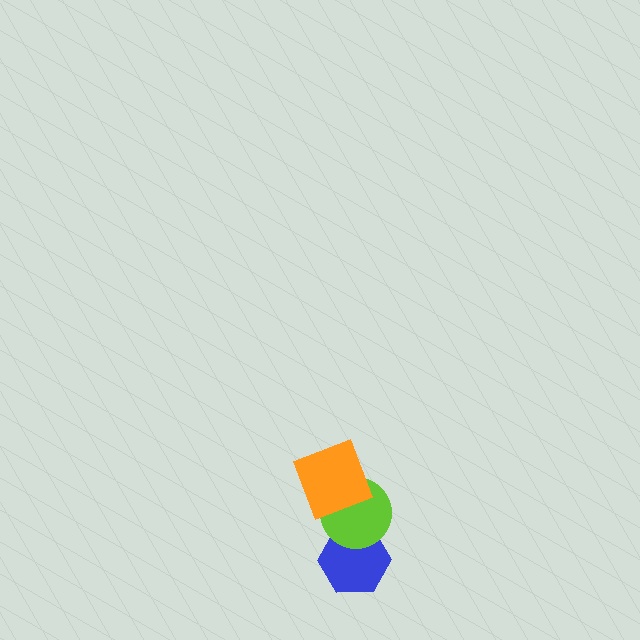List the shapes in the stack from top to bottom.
From top to bottom: the orange square, the lime circle, the blue hexagon.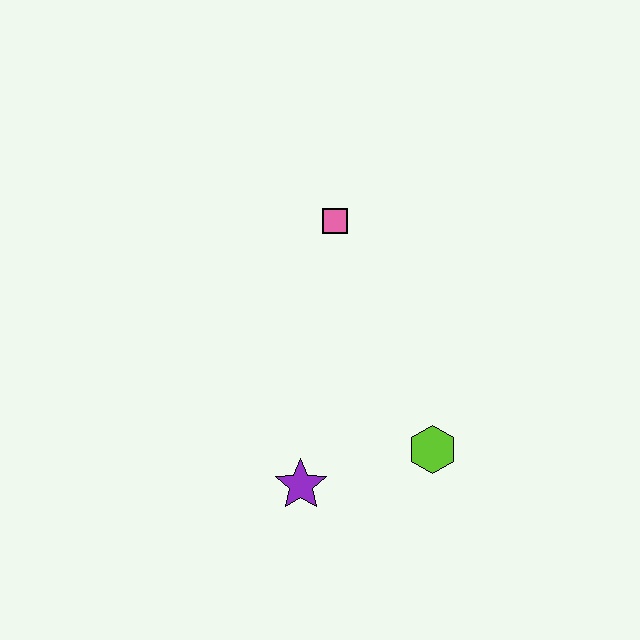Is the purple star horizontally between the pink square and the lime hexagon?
No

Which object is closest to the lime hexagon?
The purple star is closest to the lime hexagon.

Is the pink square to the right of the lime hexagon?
No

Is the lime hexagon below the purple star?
No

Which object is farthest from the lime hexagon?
The pink square is farthest from the lime hexagon.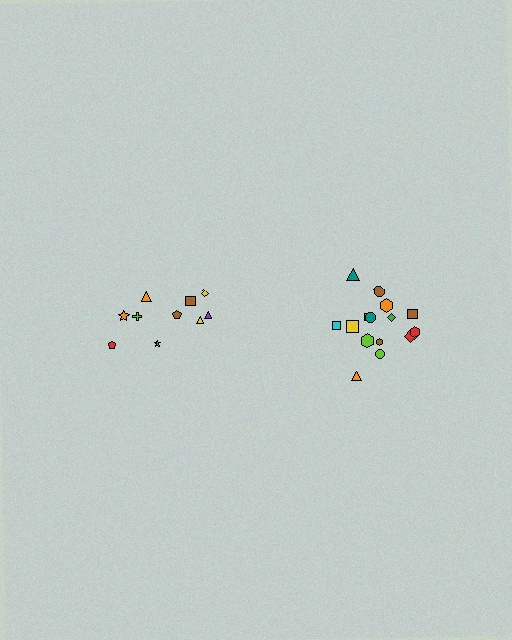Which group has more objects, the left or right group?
The right group.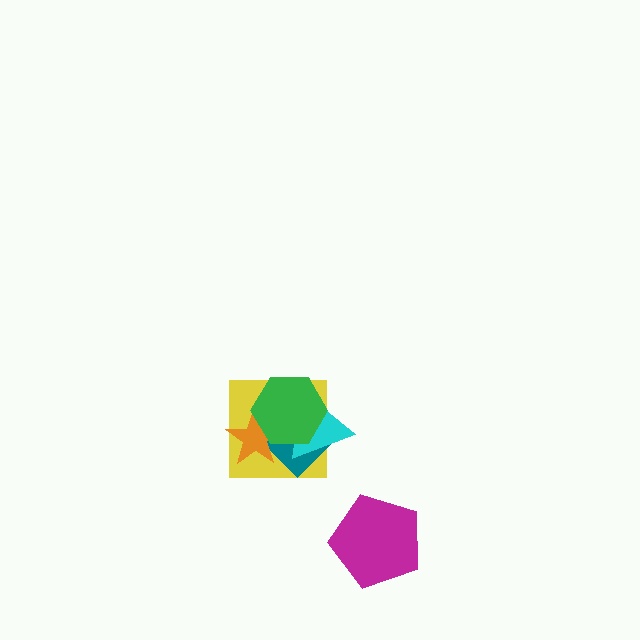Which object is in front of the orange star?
The green hexagon is in front of the orange star.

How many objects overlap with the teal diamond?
4 objects overlap with the teal diamond.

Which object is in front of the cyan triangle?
The green hexagon is in front of the cyan triangle.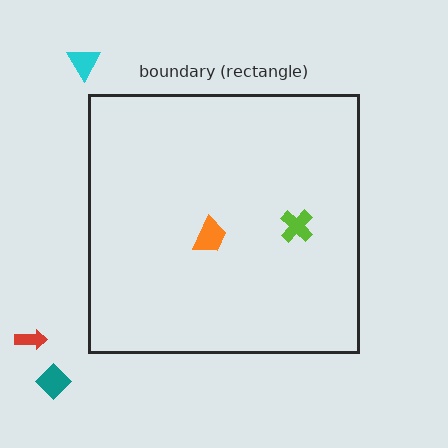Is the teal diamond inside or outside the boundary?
Outside.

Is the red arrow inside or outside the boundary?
Outside.